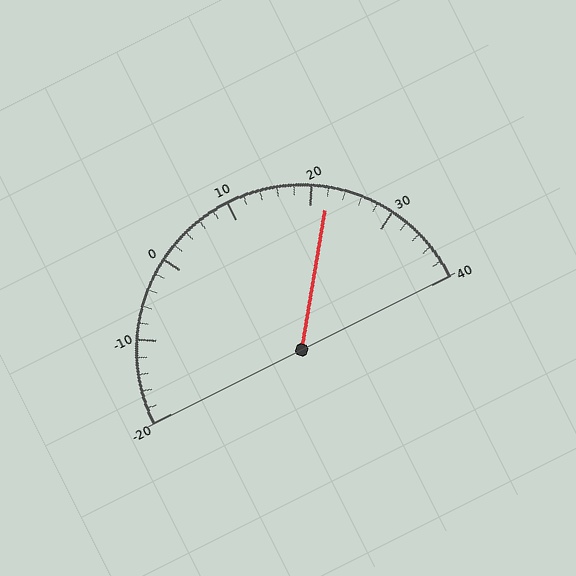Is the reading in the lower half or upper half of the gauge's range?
The reading is in the upper half of the range (-20 to 40).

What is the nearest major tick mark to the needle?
The nearest major tick mark is 20.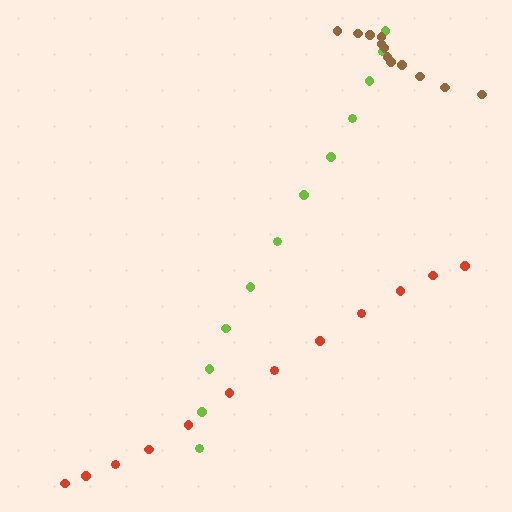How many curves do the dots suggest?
There are 3 distinct paths.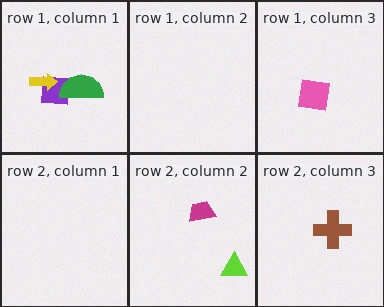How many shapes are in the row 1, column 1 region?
3.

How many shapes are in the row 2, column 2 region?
2.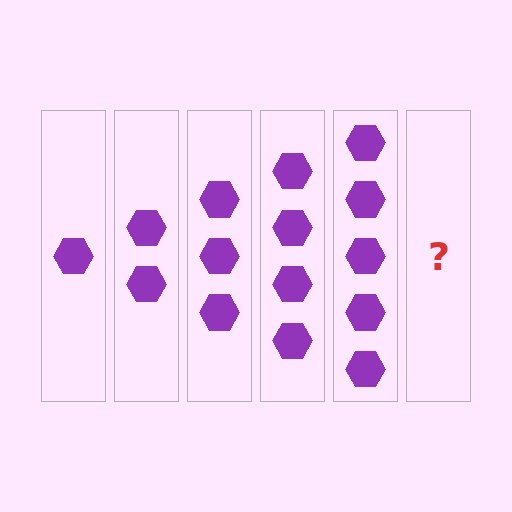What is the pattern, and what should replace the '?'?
The pattern is that each step adds one more hexagon. The '?' should be 6 hexagons.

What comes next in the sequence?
The next element should be 6 hexagons.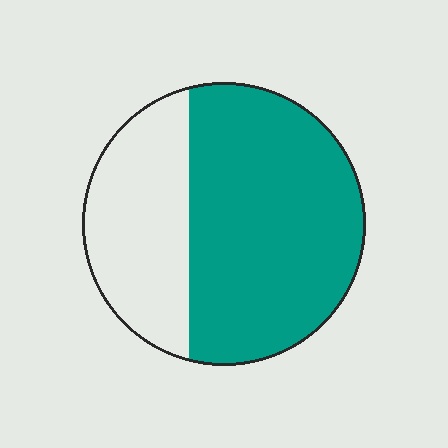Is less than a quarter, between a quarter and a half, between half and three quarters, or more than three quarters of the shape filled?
Between half and three quarters.